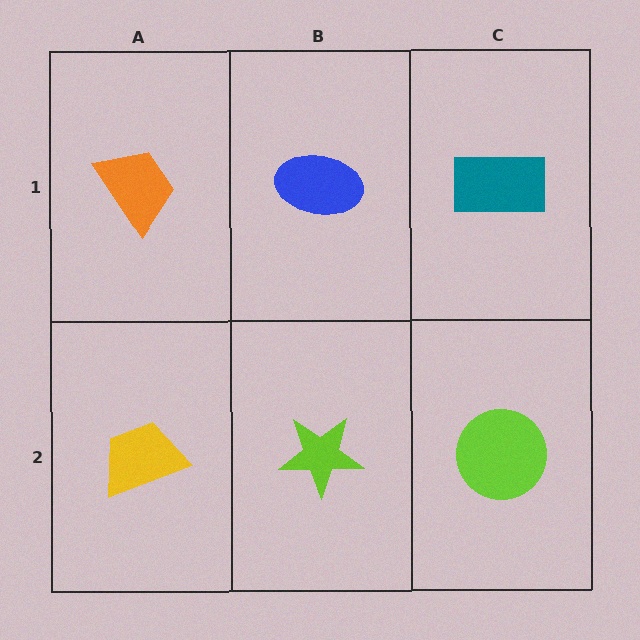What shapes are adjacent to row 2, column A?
An orange trapezoid (row 1, column A), a lime star (row 2, column B).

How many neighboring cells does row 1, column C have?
2.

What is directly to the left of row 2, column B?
A yellow trapezoid.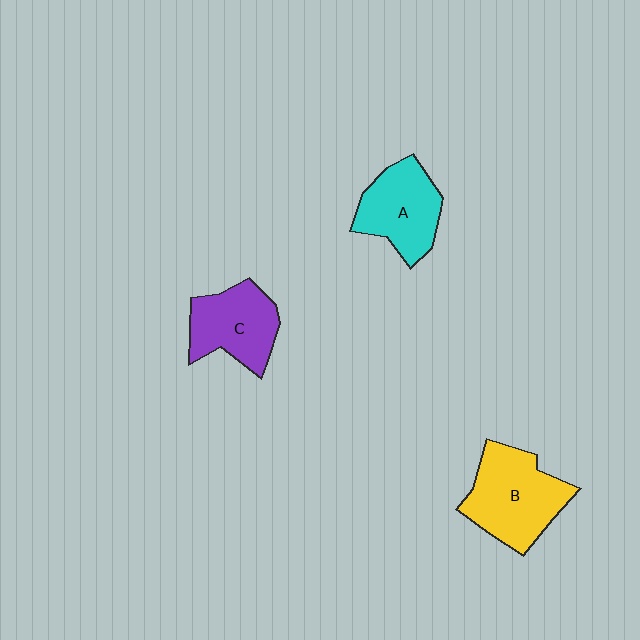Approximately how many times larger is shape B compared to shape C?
Approximately 1.3 times.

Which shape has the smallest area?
Shape C (purple).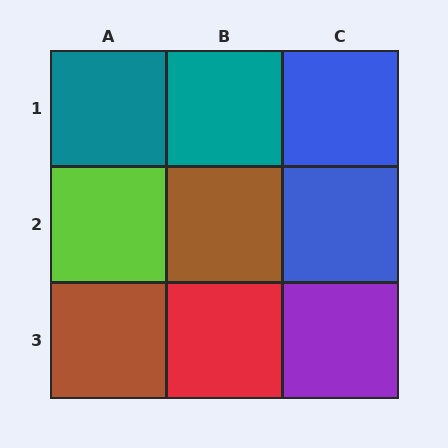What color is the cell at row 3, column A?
Brown.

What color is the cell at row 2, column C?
Blue.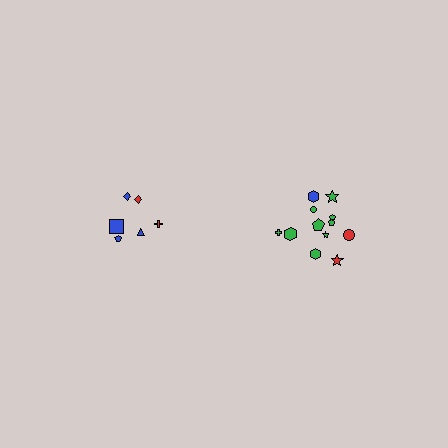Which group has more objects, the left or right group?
The right group.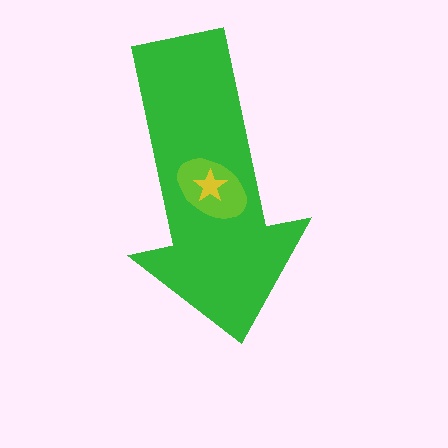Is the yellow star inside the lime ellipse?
Yes.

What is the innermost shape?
The yellow star.